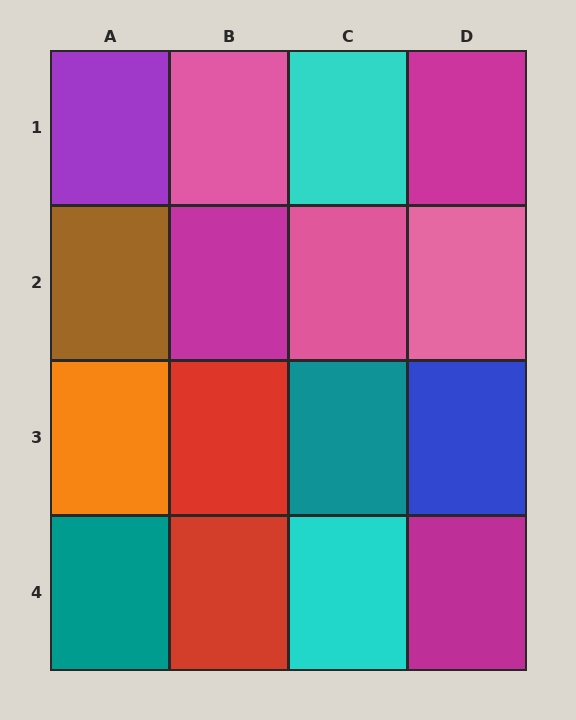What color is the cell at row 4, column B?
Red.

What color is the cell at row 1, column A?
Purple.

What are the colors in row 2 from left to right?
Brown, magenta, pink, pink.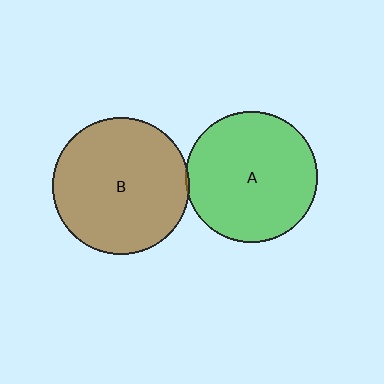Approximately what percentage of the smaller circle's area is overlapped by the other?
Approximately 5%.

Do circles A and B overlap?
Yes.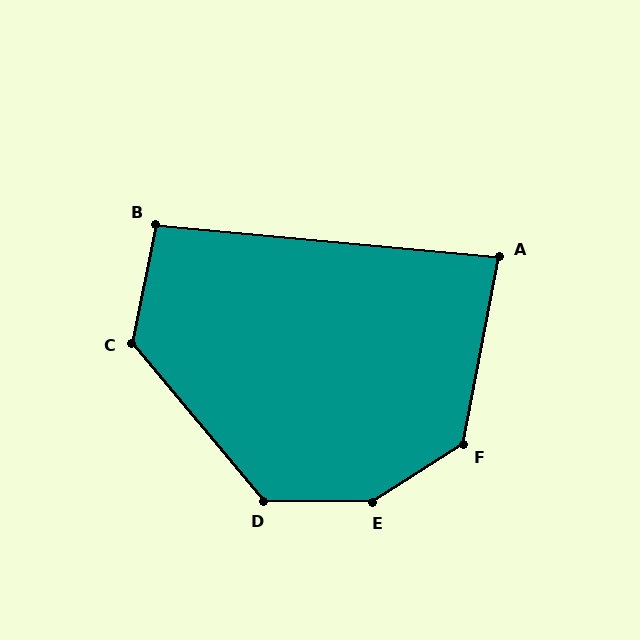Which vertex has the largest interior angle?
E, at approximately 147 degrees.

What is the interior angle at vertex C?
Approximately 129 degrees (obtuse).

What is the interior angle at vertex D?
Approximately 131 degrees (obtuse).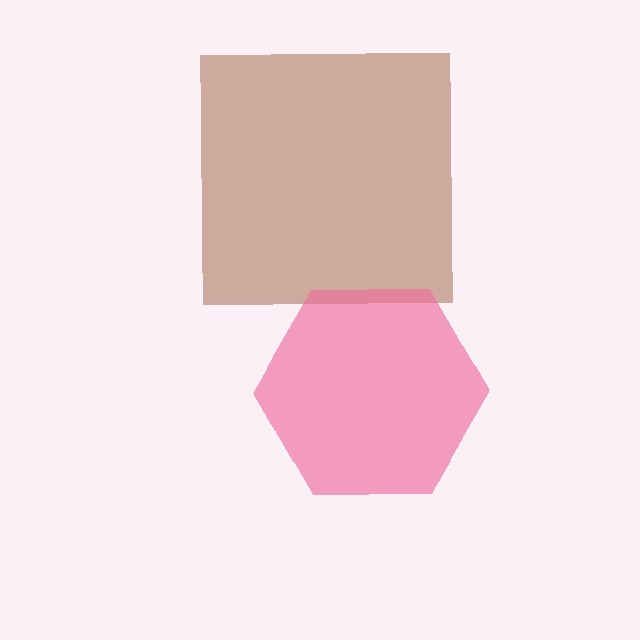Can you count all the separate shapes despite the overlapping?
Yes, there are 2 separate shapes.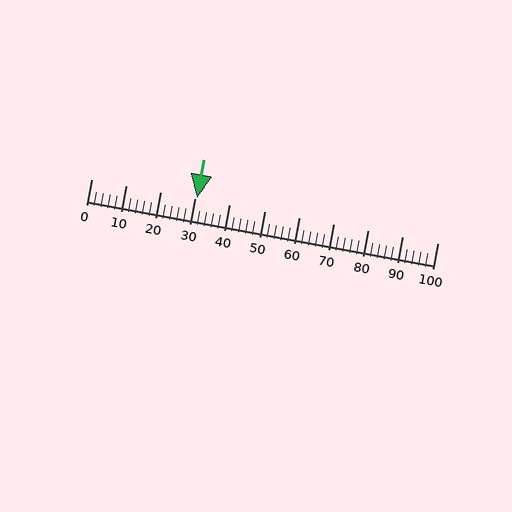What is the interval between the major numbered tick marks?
The major tick marks are spaced 10 units apart.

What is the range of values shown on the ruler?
The ruler shows values from 0 to 100.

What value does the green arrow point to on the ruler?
The green arrow points to approximately 31.